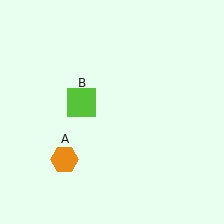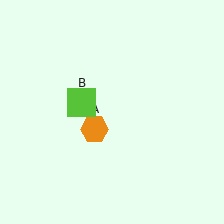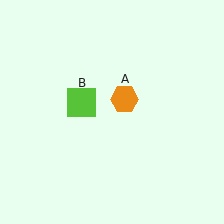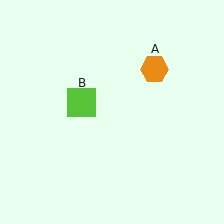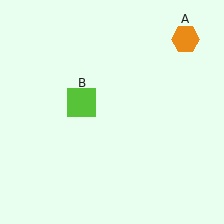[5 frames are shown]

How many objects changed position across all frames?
1 object changed position: orange hexagon (object A).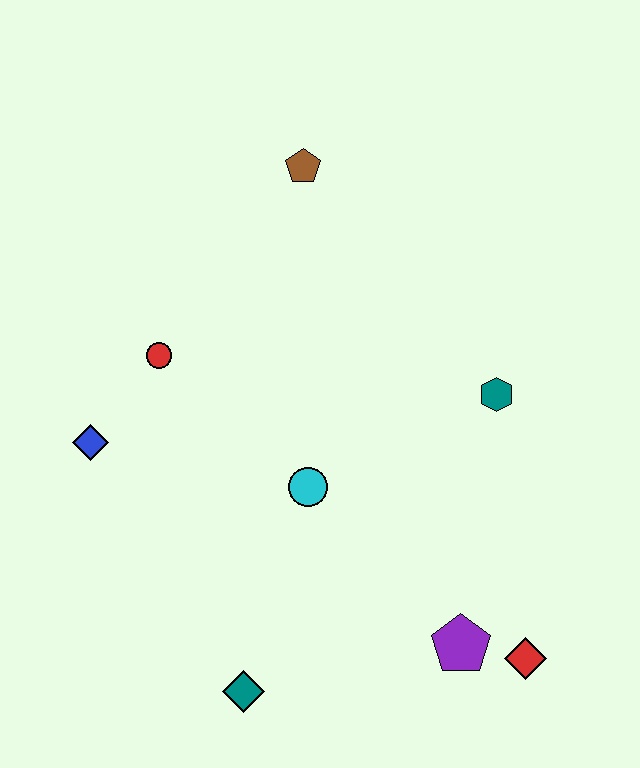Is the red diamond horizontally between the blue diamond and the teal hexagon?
No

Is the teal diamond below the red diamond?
Yes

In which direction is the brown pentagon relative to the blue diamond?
The brown pentagon is above the blue diamond.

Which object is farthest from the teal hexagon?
The blue diamond is farthest from the teal hexagon.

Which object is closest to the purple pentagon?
The red diamond is closest to the purple pentagon.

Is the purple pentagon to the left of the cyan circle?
No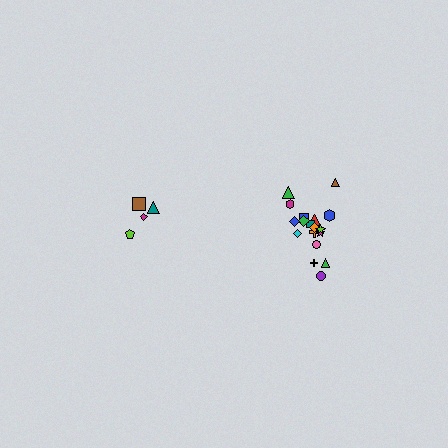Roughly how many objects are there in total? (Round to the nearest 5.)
Roughly 20 objects in total.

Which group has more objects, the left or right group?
The right group.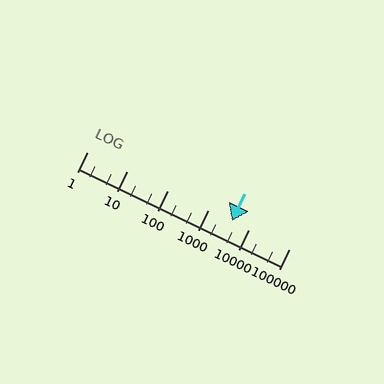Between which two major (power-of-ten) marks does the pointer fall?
The pointer is between 1000 and 10000.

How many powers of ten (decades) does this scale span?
The scale spans 5 decades, from 1 to 100000.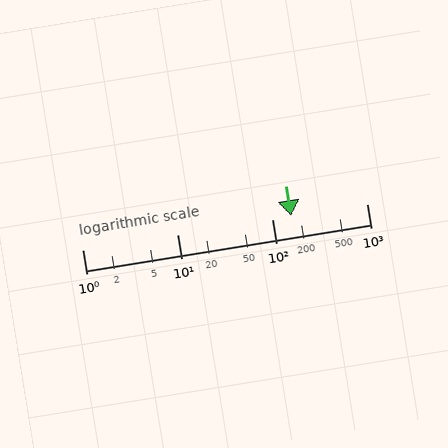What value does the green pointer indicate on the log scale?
The pointer indicates approximately 160.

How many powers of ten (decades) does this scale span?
The scale spans 3 decades, from 1 to 1000.